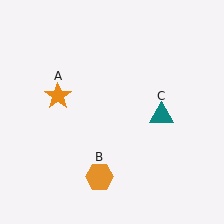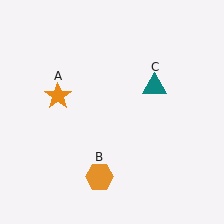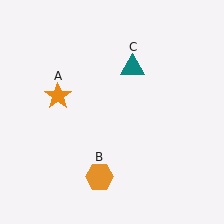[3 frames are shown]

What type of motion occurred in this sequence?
The teal triangle (object C) rotated counterclockwise around the center of the scene.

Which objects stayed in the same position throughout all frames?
Orange star (object A) and orange hexagon (object B) remained stationary.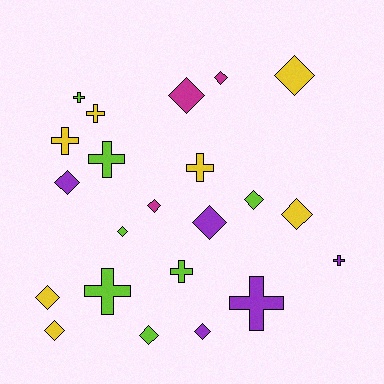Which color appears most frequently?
Lime, with 7 objects.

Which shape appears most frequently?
Diamond, with 13 objects.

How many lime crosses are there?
There are 4 lime crosses.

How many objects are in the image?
There are 22 objects.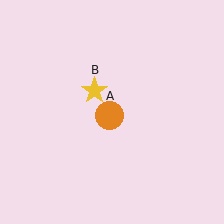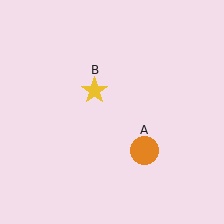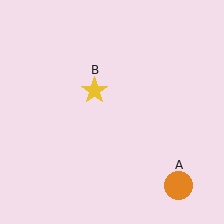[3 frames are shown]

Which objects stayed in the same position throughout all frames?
Yellow star (object B) remained stationary.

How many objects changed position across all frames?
1 object changed position: orange circle (object A).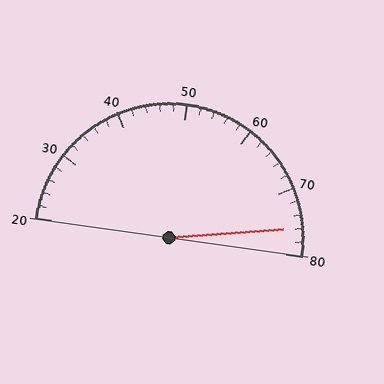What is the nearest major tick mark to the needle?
The nearest major tick mark is 80.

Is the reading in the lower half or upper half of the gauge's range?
The reading is in the upper half of the range (20 to 80).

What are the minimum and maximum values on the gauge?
The gauge ranges from 20 to 80.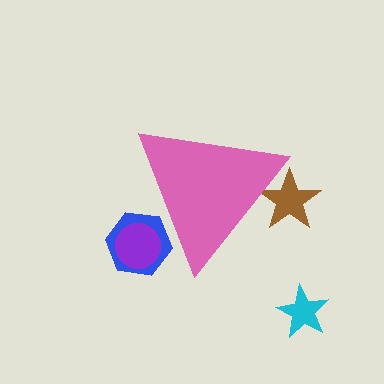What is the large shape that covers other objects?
A pink triangle.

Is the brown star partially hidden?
Yes, the brown star is partially hidden behind the pink triangle.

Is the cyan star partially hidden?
No, the cyan star is fully visible.